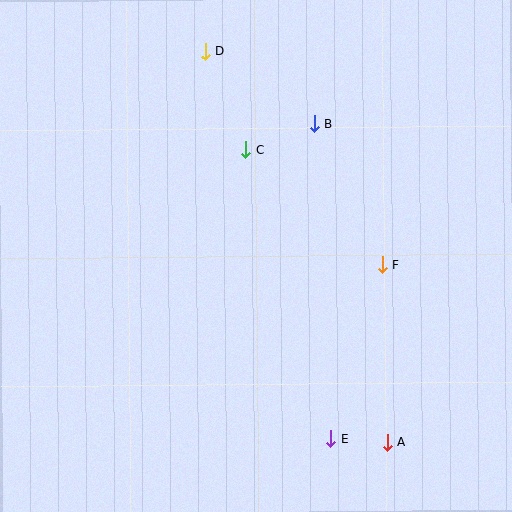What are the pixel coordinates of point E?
Point E is at (331, 439).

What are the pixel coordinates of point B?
Point B is at (314, 124).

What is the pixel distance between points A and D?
The distance between A and D is 430 pixels.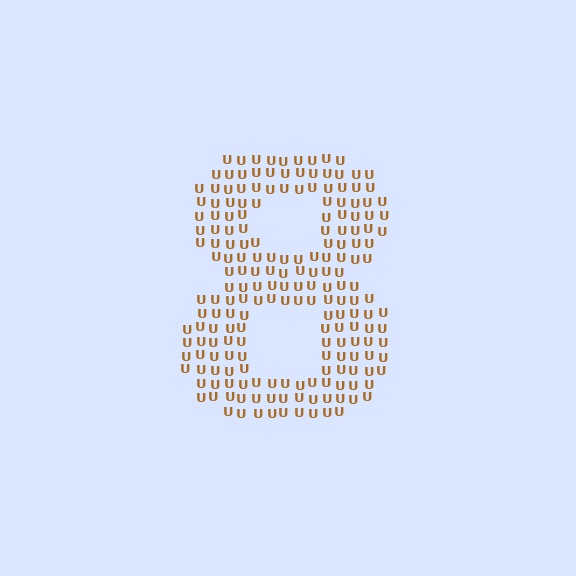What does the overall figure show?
The overall figure shows the digit 8.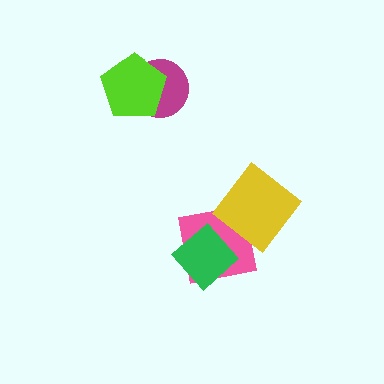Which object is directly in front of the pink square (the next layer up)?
The green diamond is directly in front of the pink square.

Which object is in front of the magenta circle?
The lime pentagon is in front of the magenta circle.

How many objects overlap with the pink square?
2 objects overlap with the pink square.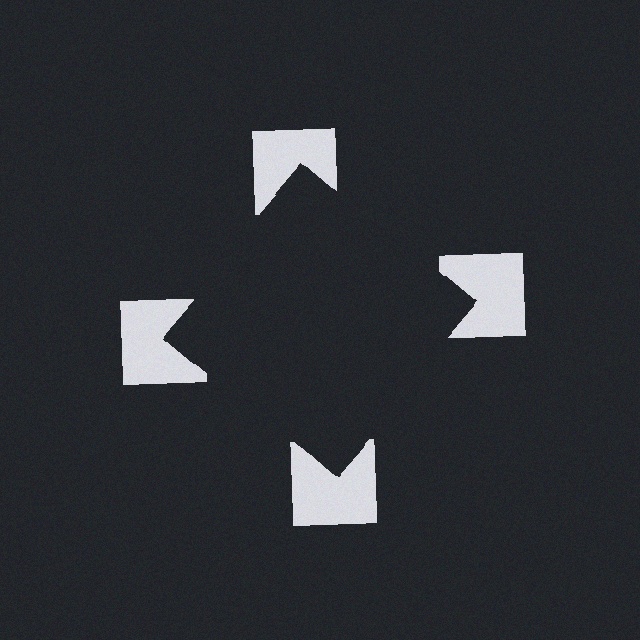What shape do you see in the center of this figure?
An illusory square — its edges are inferred from the aligned wedge cuts in the notched squares, not physically drawn.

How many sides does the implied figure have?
4 sides.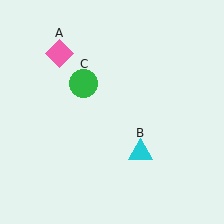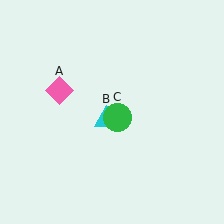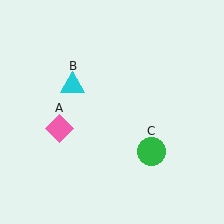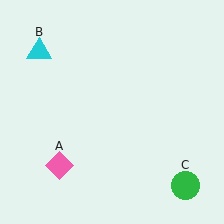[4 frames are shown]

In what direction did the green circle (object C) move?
The green circle (object C) moved down and to the right.